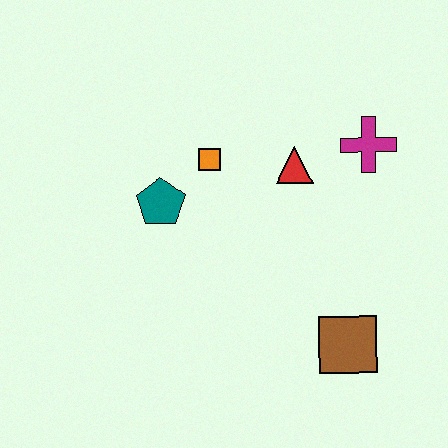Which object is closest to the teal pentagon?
The orange square is closest to the teal pentagon.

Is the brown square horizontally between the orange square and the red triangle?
No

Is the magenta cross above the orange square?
Yes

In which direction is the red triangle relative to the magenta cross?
The red triangle is to the left of the magenta cross.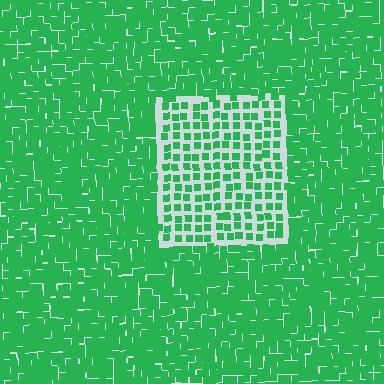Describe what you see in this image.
The image contains small green elements arranged at two different densities. A rectangle-shaped region is visible where the elements are less densely packed than the surrounding area.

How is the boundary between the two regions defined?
The boundary is defined by a change in element density (approximately 2.2x ratio). All elements are the same color, size, and shape.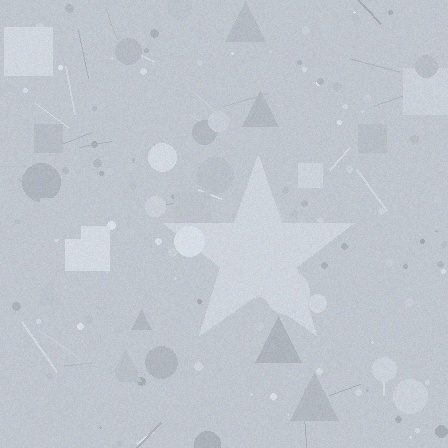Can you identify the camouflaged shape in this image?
The camouflaged shape is a star.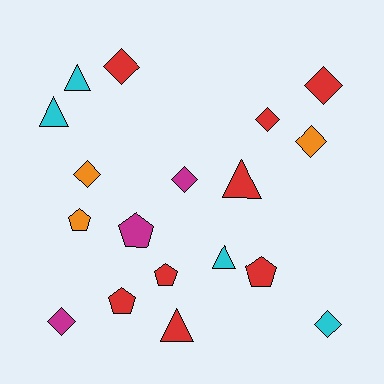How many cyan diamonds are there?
There is 1 cyan diamond.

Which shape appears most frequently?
Diamond, with 8 objects.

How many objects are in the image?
There are 18 objects.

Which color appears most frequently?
Red, with 8 objects.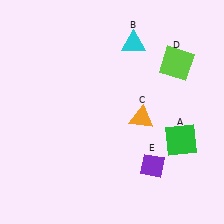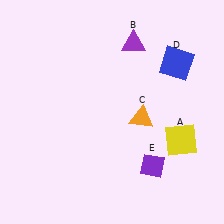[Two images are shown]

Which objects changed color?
A changed from green to yellow. B changed from cyan to purple. D changed from lime to blue.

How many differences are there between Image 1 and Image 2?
There are 3 differences between the two images.